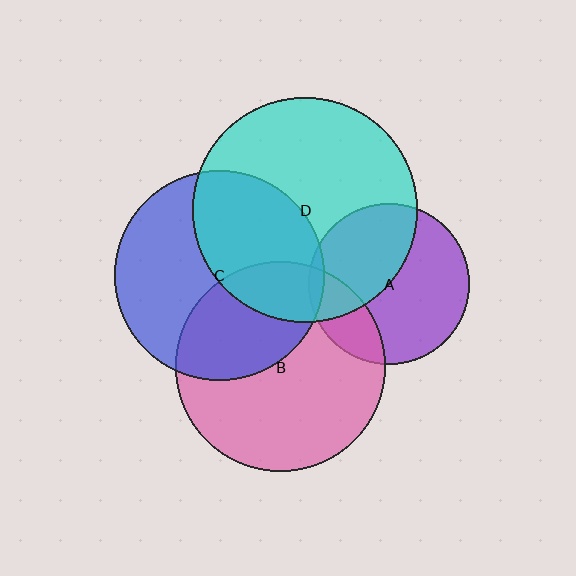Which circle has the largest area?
Circle D (cyan).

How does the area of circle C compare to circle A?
Approximately 1.7 times.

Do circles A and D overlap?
Yes.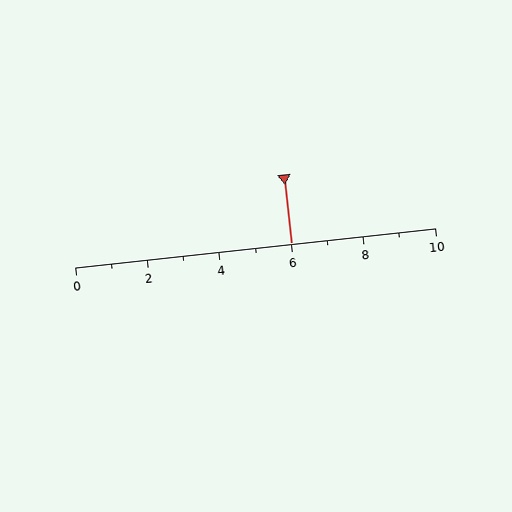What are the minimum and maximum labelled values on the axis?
The axis runs from 0 to 10.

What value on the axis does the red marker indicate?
The marker indicates approximately 6.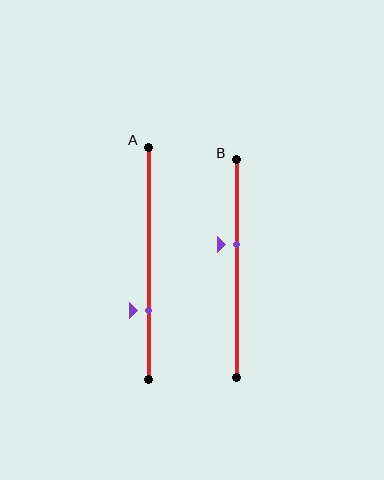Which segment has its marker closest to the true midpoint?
Segment B has its marker closest to the true midpoint.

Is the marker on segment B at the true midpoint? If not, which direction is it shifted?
No, the marker on segment B is shifted upward by about 11% of the segment length.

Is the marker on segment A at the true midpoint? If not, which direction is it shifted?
No, the marker on segment A is shifted downward by about 20% of the segment length.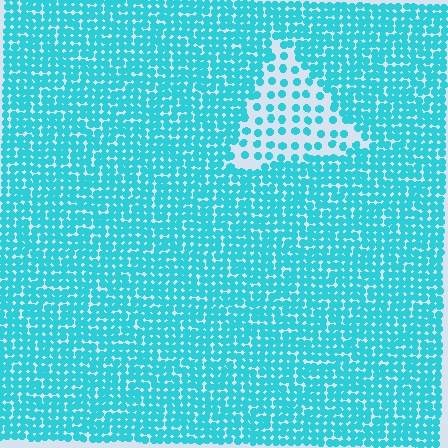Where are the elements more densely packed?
The elements are more densely packed outside the triangle boundary.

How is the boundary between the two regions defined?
The boundary is defined by a change in element density (approximately 2.7x ratio). All elements are the same color, size, and shape.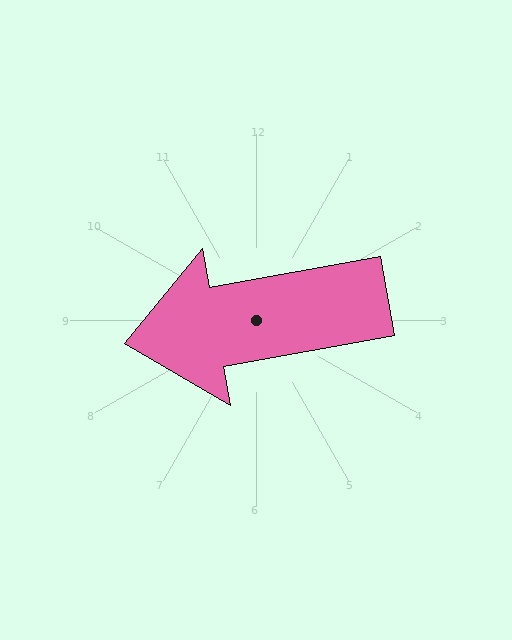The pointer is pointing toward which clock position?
Roughly 9 o'clock.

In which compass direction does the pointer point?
West.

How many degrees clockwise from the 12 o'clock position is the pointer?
Approximately 260 degrees.